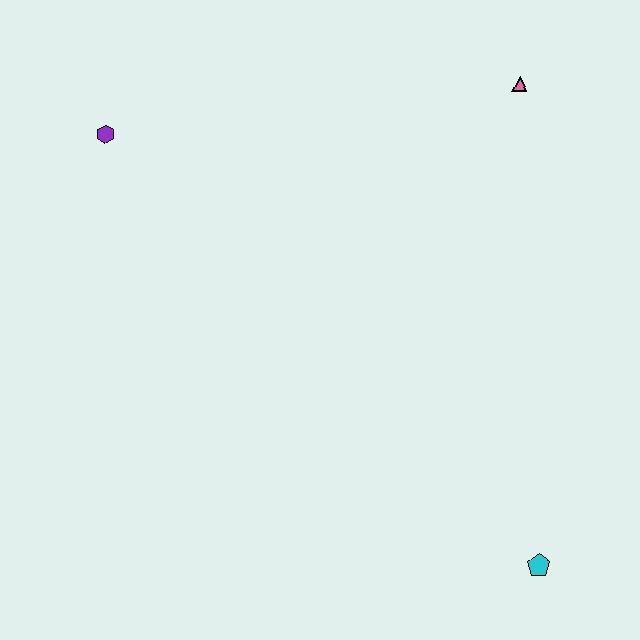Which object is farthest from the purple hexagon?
The cyan pentagon is farthest from the purple hexagon.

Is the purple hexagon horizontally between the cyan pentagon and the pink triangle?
No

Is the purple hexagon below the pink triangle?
Yes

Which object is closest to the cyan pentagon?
The pink triangle is closest to the cyan pentagon.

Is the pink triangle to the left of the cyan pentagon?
Yes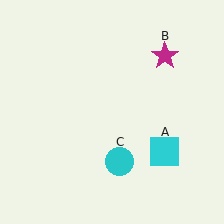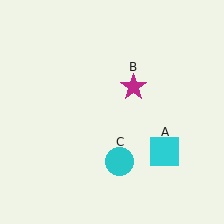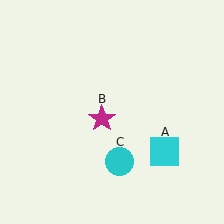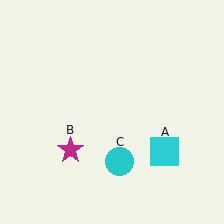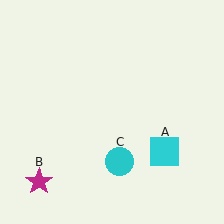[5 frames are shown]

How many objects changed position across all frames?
1 object changed position: magenta star (object B).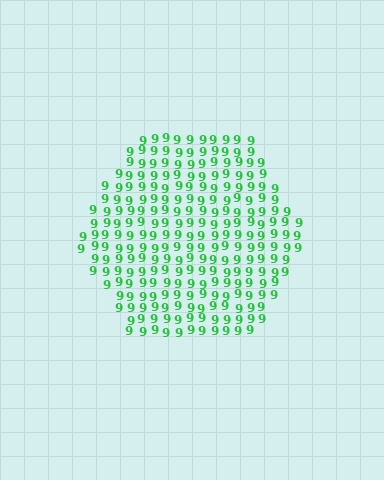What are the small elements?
The small elements are digit 9's.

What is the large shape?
The large shape is a hexagon.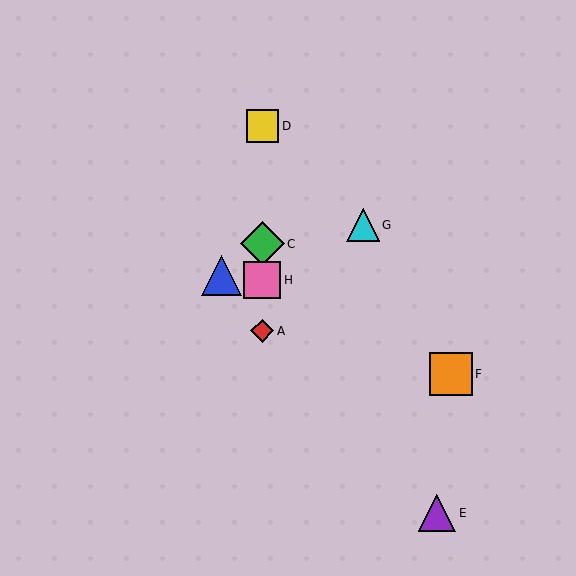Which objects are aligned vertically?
Objects A, C, D, H are aligned vertically.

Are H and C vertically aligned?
Yes, both are at x≈262.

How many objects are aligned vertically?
4 objects (A, C, D, H) are aligned vertically.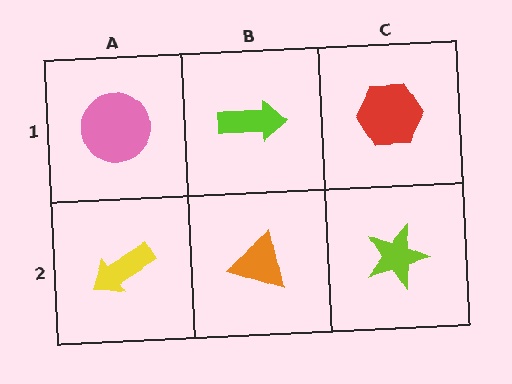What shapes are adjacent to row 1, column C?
A lime star (row 2, column C), a lime arrow (row 1, column B).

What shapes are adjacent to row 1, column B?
An orange triangle (row 2, column B), a pink circle (row 1, column A), a red hexagon (row 1, column C).